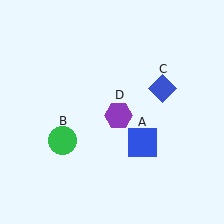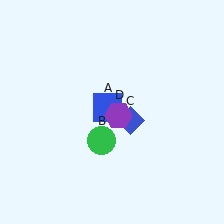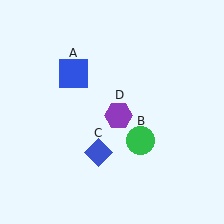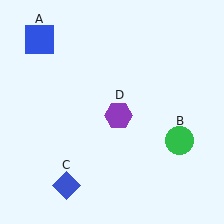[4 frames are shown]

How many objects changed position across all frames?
3 objects changed position: blue square (object A), green circle (object B), blue diamond (object C).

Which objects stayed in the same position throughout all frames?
Purple hexagon (object D) remained stationary.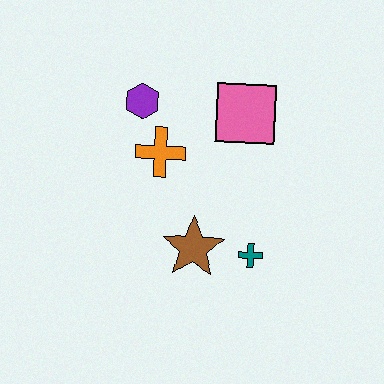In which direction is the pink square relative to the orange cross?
The pink square is to the right of the orange cross.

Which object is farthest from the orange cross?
The teal cross is farthest from the orange cross.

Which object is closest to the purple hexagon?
The orange cross is closest to the purple hexagon.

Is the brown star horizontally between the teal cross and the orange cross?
Yes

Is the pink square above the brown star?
Yes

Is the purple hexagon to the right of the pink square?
No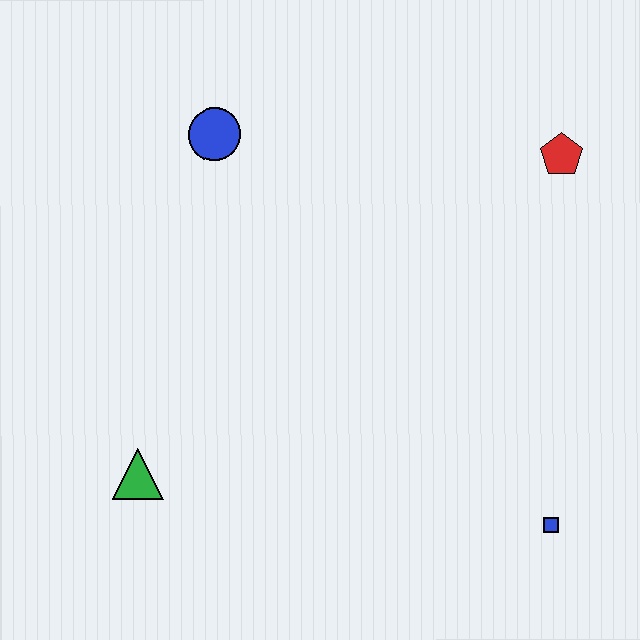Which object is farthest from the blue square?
The blue circle is farthest from the blue square.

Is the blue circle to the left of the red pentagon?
Yes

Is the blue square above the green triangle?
No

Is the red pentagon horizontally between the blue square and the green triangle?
No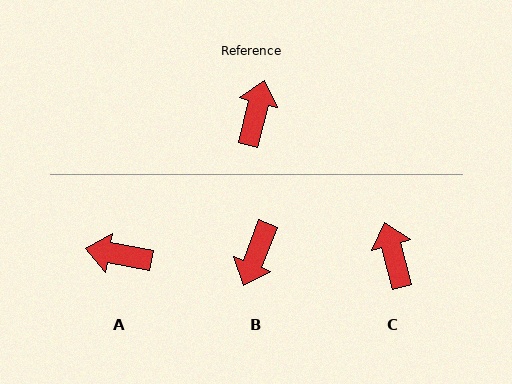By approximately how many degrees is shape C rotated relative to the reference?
Approximately 29 degrees counter-clockwise.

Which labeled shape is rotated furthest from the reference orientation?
B, about 173 degrees away.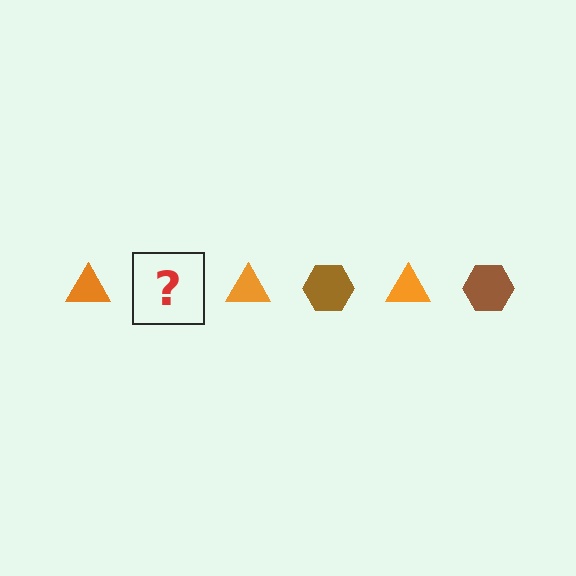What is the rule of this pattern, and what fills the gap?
The rule is that the pattern alternates between orange triangle and brown hexagon. The gap should be filled with a brown hexagon.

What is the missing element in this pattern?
The missing element is a brown hexagon.